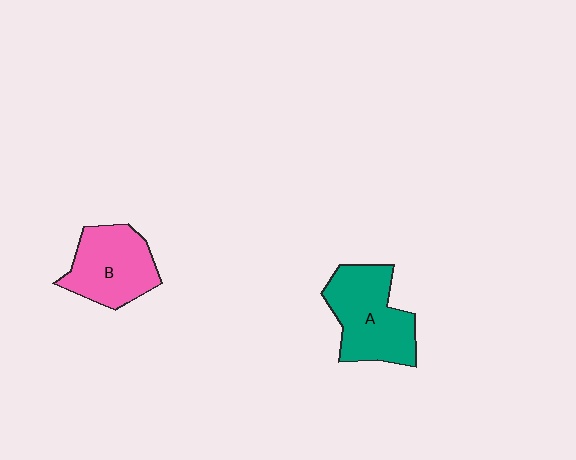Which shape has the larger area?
Shape A (teal).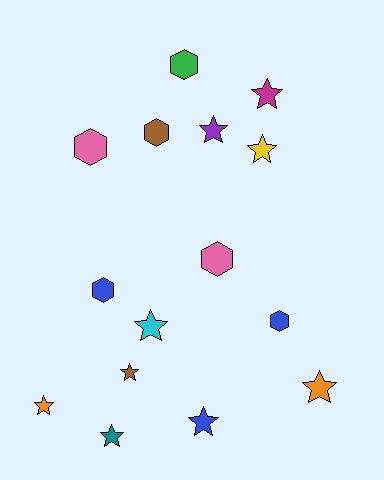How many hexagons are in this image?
There are 6 hexagons.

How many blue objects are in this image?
There are 3 blue objects.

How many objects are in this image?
There are 15 objects.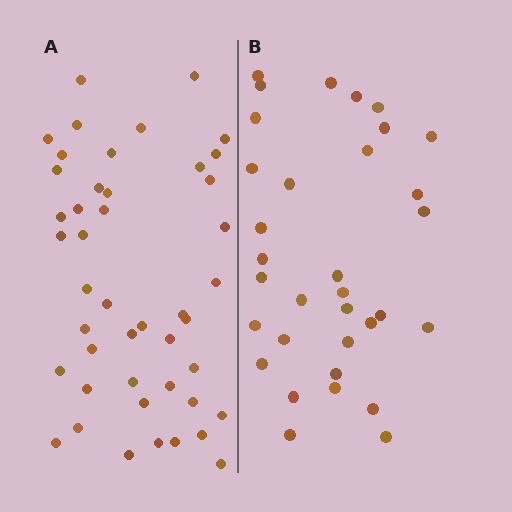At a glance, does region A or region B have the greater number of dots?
Region A (the left region) has more dots.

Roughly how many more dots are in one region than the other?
Region A has roughly 12 or so more dots than region B.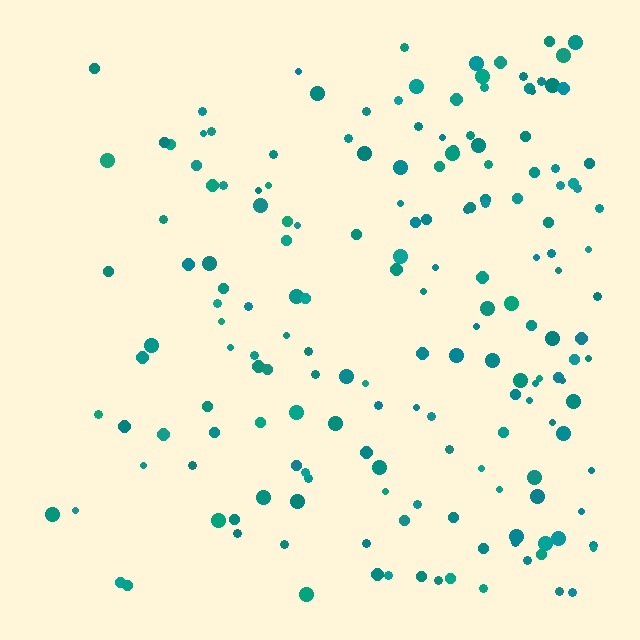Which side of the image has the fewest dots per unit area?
The left.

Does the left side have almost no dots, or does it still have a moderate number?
Still a moderate number, just noticeably fewer than the right.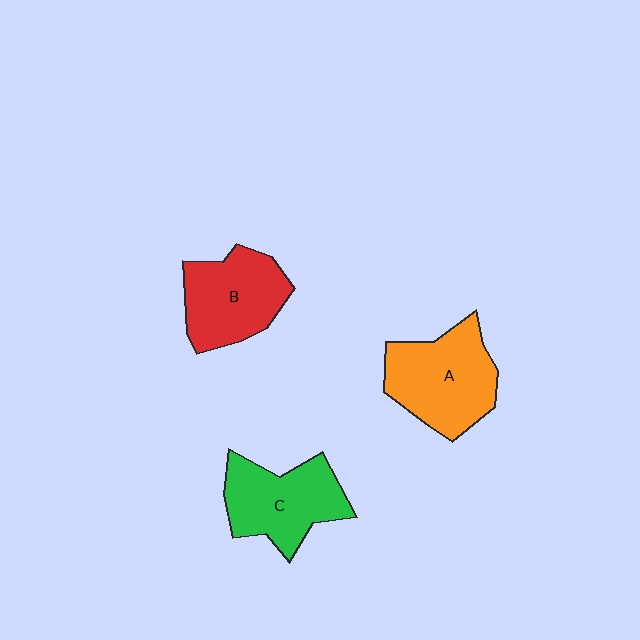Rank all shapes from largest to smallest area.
From largest to smallest: A (orange), C (green), B (red).